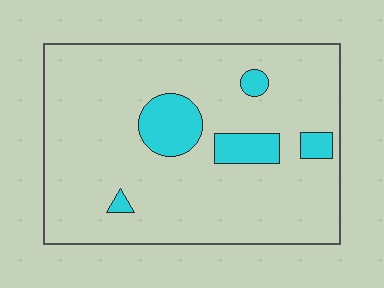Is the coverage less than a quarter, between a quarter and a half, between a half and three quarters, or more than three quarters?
Less than a quarter.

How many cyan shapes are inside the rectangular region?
5.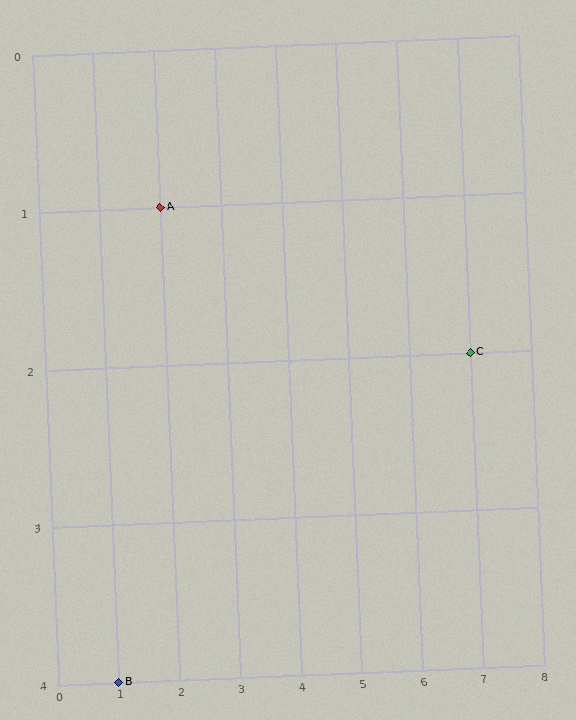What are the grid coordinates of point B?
Point B is at grid coordinates (1, 4).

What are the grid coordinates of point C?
Point C is at grid coordinates (7, 2).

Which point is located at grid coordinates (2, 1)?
Point A is at (2, 1).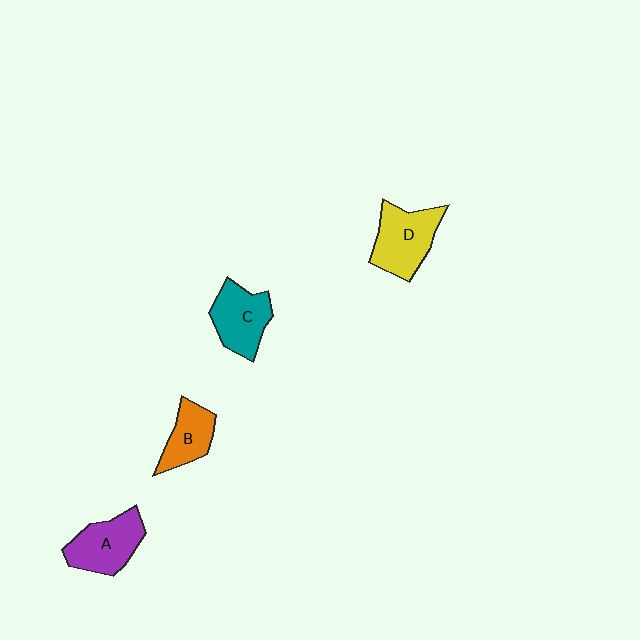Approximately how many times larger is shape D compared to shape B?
Approximately 1.4 times.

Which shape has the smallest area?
Shape B (orange).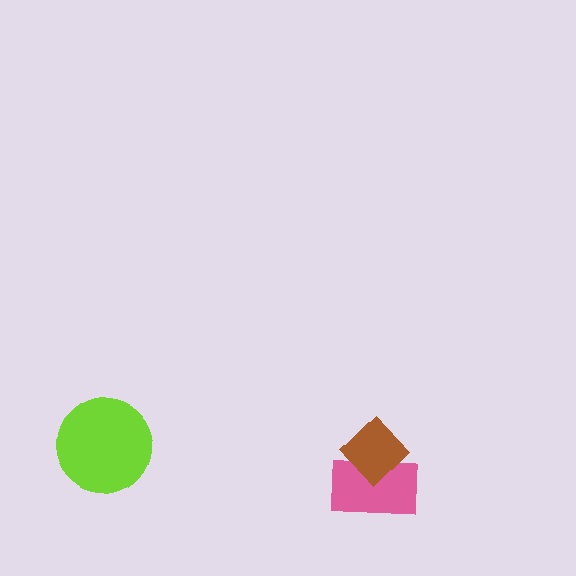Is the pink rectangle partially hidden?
Yes, it is partially covered by another shape.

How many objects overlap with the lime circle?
0 objects overlap with the lime circle.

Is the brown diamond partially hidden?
No, no other shape covers it.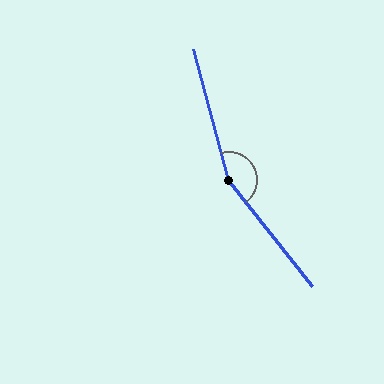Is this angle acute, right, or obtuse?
It is obtuse.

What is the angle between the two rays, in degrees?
Approximately 157 degrees.